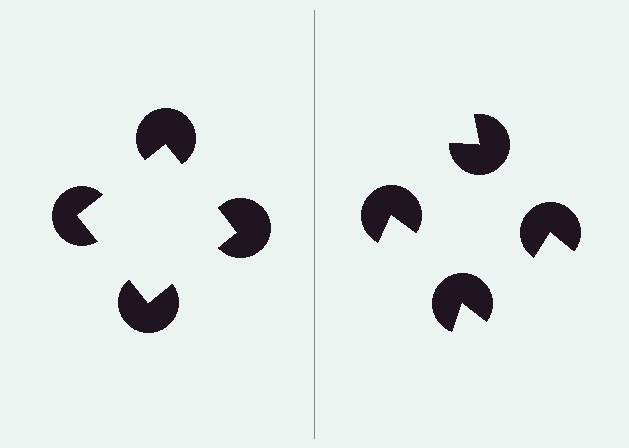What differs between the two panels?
The pac-man discs are positioned identically on both sides; only the wedge orientations differ. On the left they align to a square; on the right they are misaligned.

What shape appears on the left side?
An illusory square.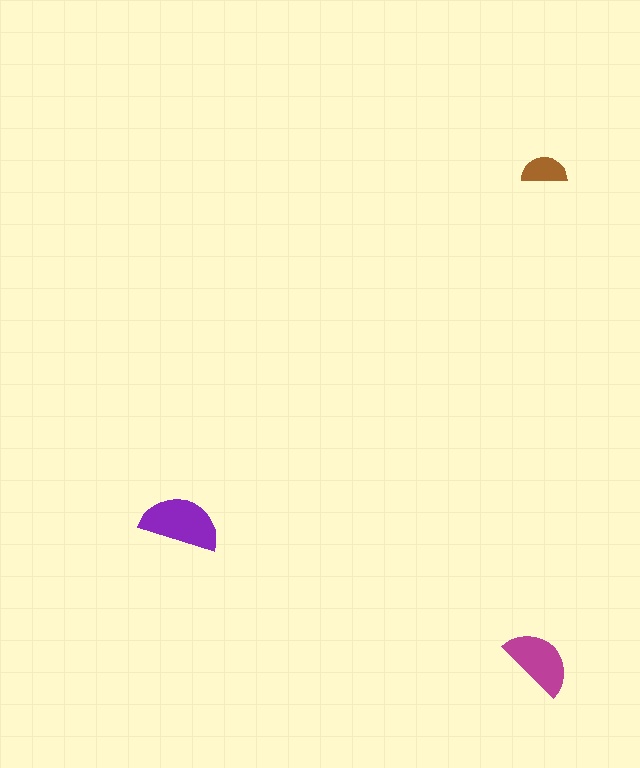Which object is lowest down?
The magenta semicircle is bottommost.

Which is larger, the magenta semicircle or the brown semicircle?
The magenta one.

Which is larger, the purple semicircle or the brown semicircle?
The purple one.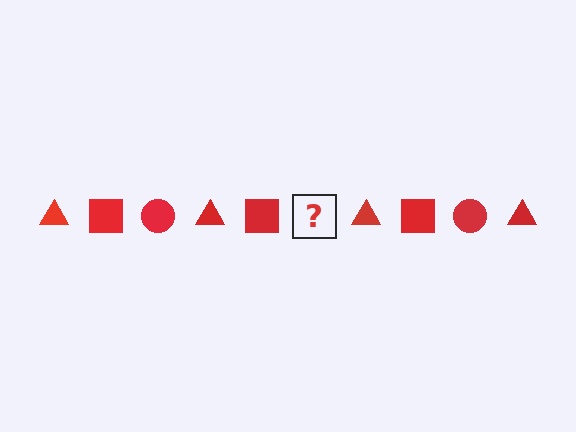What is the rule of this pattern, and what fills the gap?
The rule is that the pattern cycles through triangle, square, circle shapes in red. The gap should be filled with a red circle.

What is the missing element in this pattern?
The missing element is a red circle.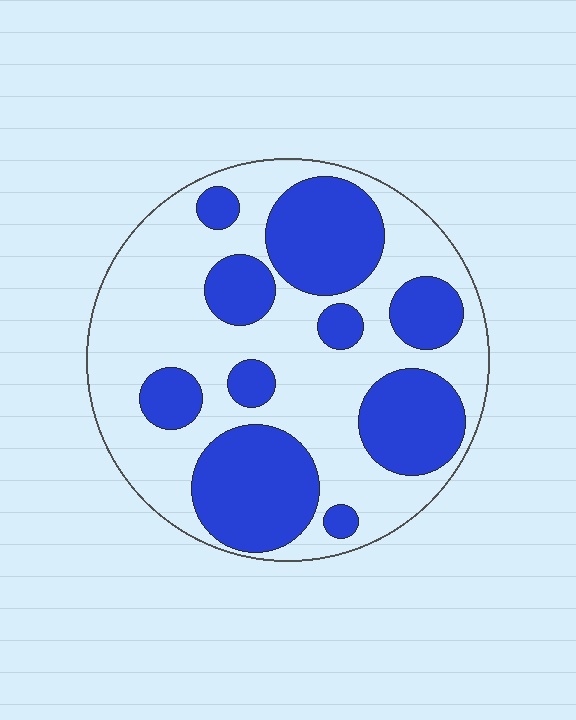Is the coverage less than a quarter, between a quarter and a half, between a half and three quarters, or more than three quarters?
Between a quarter and a half.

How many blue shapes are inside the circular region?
10.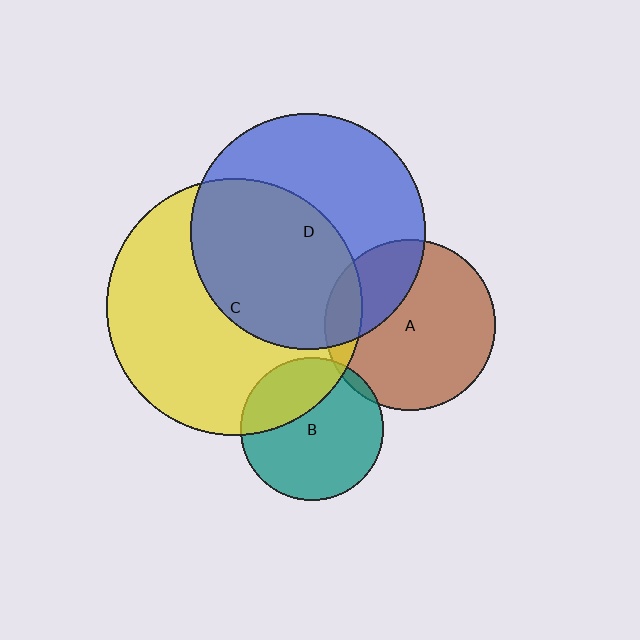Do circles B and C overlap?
Yes.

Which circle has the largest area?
Circle C (yellow).